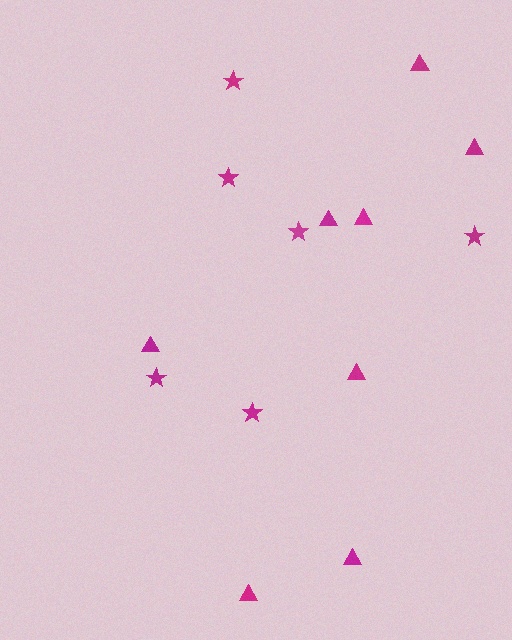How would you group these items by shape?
There are 2 groups: one group of stars (6) and one group of triangles (8).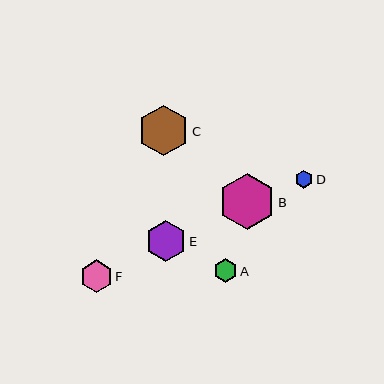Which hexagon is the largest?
Hexagon B is the largest with a size of approximately 56 pixels.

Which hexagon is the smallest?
Hexagon D is the smallest with a size of approximately 18 pixels.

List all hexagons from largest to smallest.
From largest to smallest: B, C, E, F, A, D.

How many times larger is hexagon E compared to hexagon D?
Hexagon E is approximately 2.3 times the size of hexagon D.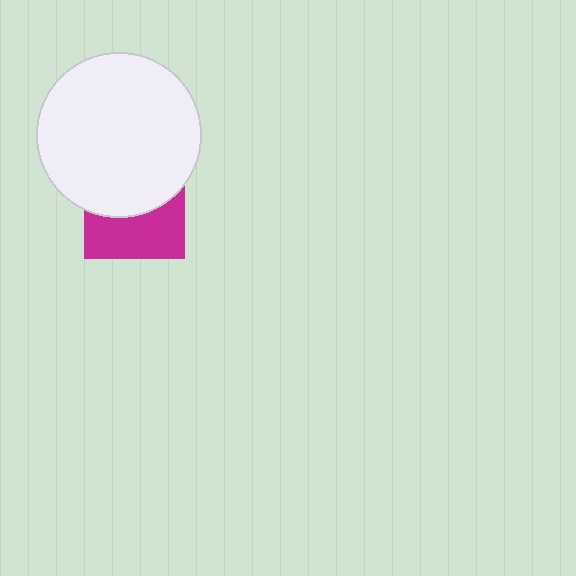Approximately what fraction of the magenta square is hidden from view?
Roughly 52% of the magenta square is hidden behind the white circle.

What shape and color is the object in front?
The object in front is a white circle.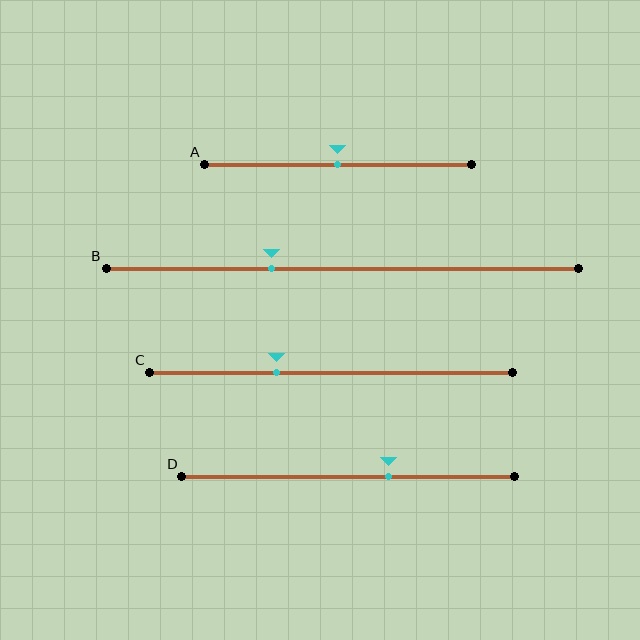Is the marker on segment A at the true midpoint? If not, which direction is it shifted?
Yes, the marker on segment A is at the true midpoint.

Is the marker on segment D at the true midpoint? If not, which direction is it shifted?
No, the marker on segment D is shifted to the right by about 12% of the segment length.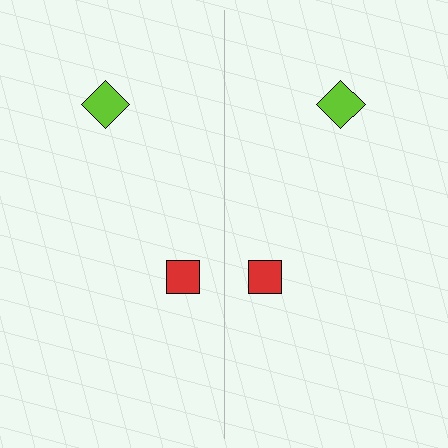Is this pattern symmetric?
Yes, this pattern has bilateral (reflection) symmetry.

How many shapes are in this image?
There are 4 shapes in this image.